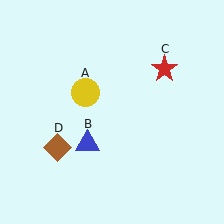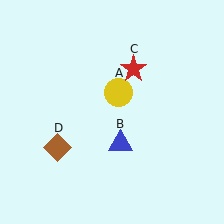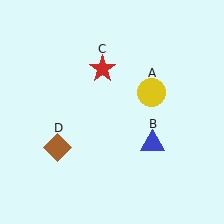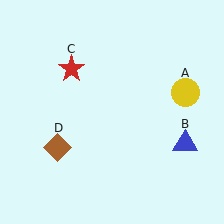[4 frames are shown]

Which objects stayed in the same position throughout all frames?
Brown diamond (object D) remained stationary.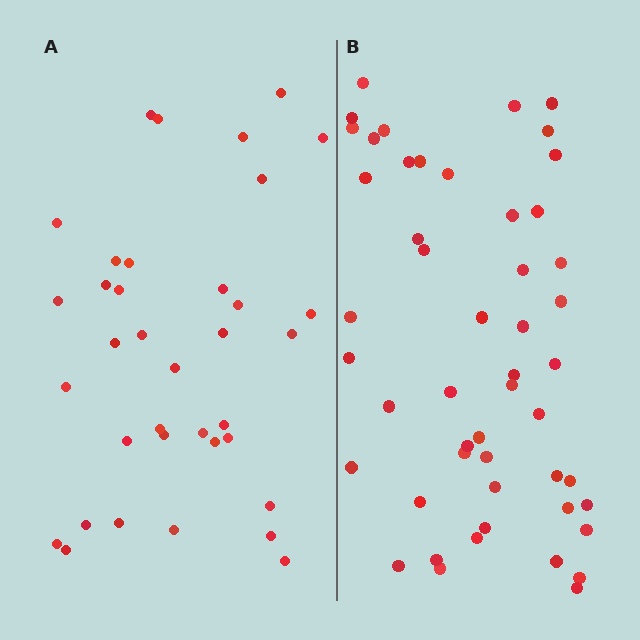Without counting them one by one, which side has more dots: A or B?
Region B (the right region) has more dots.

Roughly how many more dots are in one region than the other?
Region B has approximately 15 more dots than region A.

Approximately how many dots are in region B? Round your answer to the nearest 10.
About 50 dots.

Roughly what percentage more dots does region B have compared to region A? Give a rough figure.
About 40% more.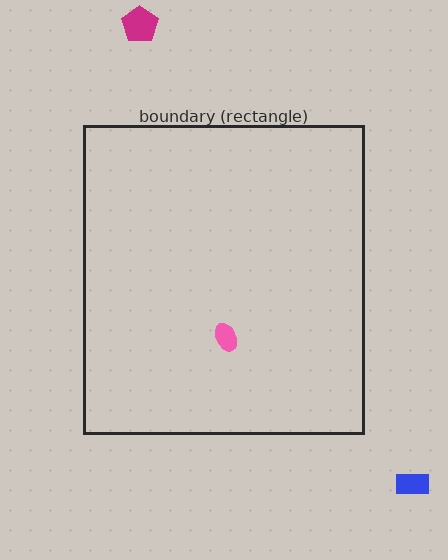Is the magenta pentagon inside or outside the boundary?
Outside.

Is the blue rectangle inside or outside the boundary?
Outside.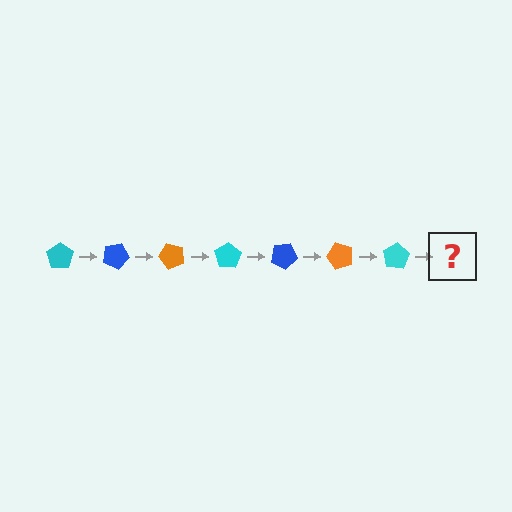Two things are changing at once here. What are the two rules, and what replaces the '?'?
The two rules are that it rotates 25 degrees each step and the color cycles through cyan, blue, and orange. The '?' should be a blue pentagon, rotated 175 degrees from the start.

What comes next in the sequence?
The next element should be a blue pentagon, rotated 175 degrees from the start.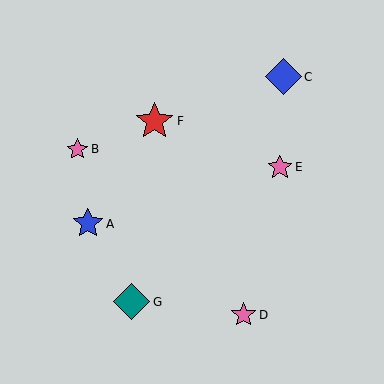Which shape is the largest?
The red star (labeled F) is the largest.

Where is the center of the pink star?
The center of the pink star is at (280, 167).